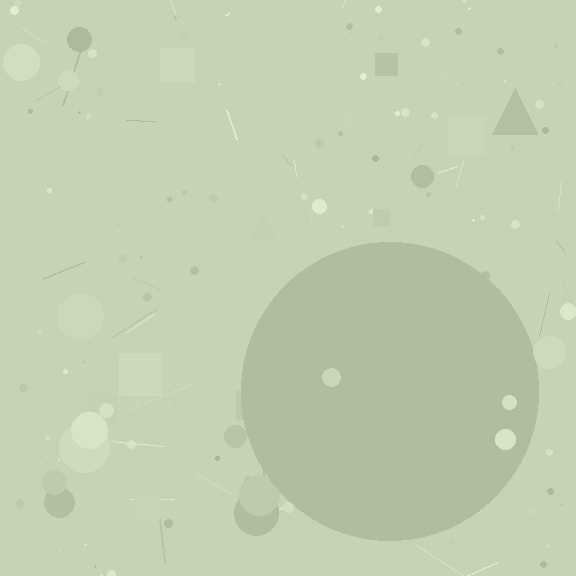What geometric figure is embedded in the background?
A circle is embedded in the background.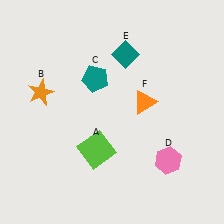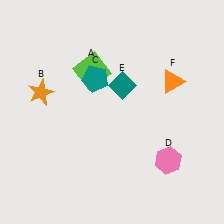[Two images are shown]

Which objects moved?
The objects that moved are: the lime square (A), the teal diamond (E), the orange triangle (F).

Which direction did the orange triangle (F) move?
The orange triangle (F) moved right.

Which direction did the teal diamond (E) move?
The teal diamond (E) moved down.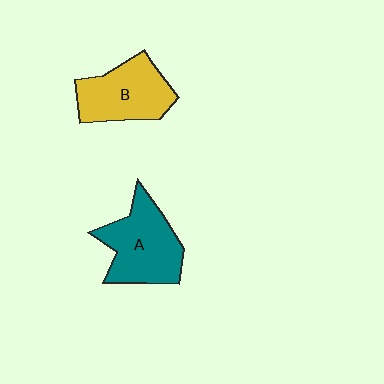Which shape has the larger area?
Shape A (teal).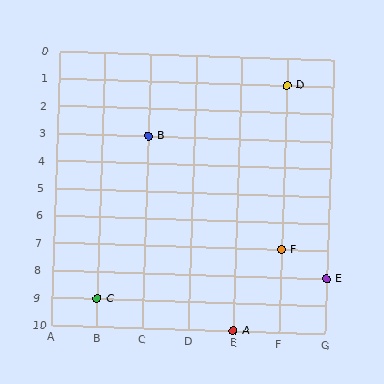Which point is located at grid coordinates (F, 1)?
Point D is at (F, 1).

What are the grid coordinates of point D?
Point D is at grid coordinates (F, 1).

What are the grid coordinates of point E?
Point E is at grid coordinates (G, 8).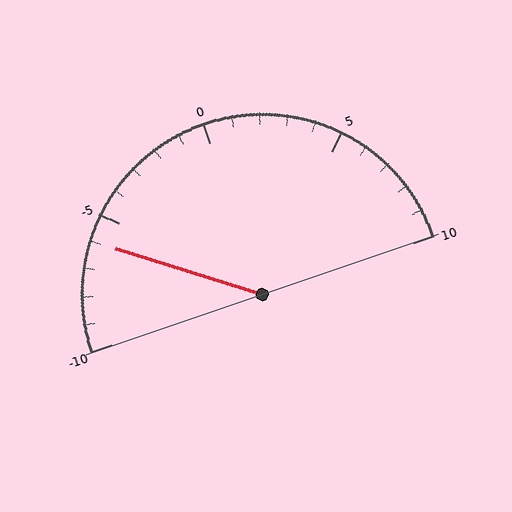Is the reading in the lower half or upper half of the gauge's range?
The reading is in the lower half of the range (-10 to 10).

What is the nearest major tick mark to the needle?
The nearest major tick mark is -5.